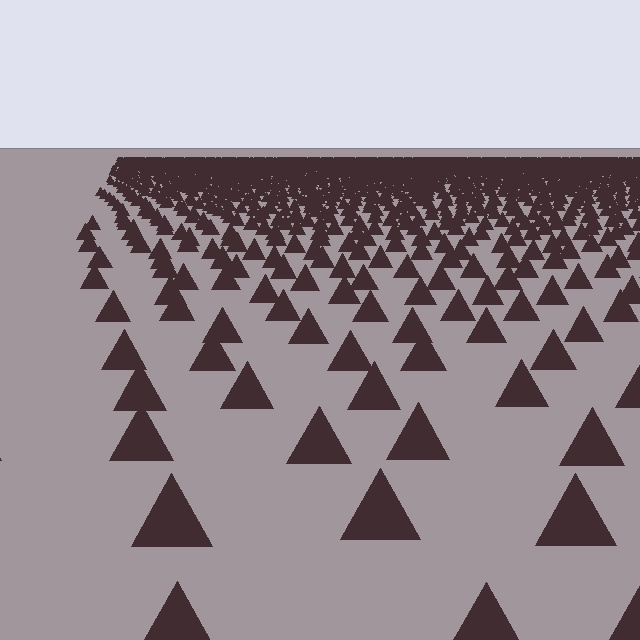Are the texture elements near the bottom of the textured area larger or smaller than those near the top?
Larger. Near the bottom, elements are closer to the viewer and appear at a bigger on-screen size.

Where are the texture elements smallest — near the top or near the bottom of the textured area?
Near the top.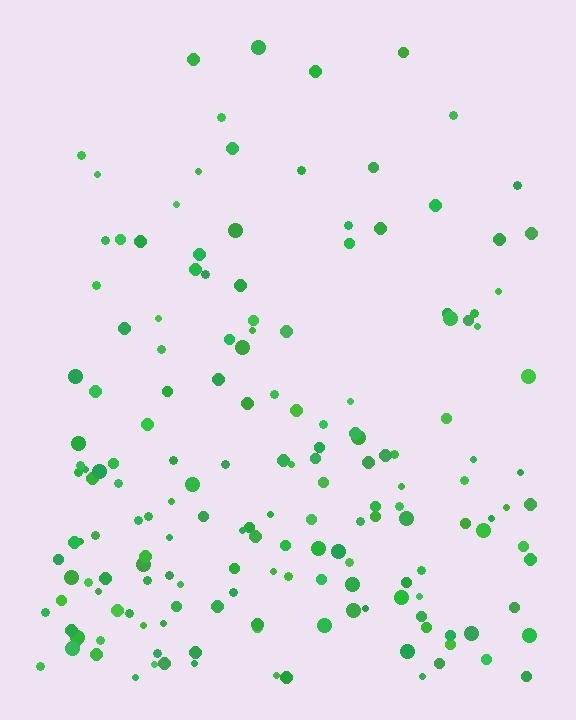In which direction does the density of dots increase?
From top to bottom, with the bottom side densest.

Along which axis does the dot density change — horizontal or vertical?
Vertical.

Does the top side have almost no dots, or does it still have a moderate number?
Still a moderate number, just noticeably fewer than the bottom.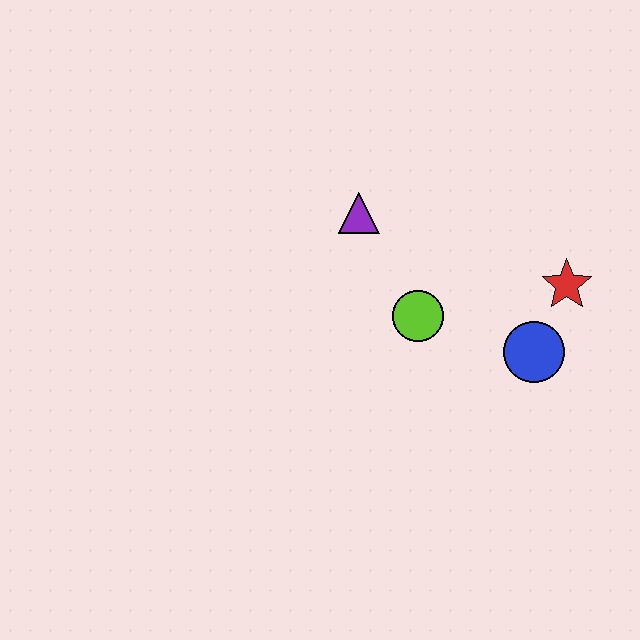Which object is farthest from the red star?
The purple triangle is farthest from the red star.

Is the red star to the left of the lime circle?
No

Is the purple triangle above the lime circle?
Yes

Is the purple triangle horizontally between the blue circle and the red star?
No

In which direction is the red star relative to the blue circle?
The red star is above the blue circle.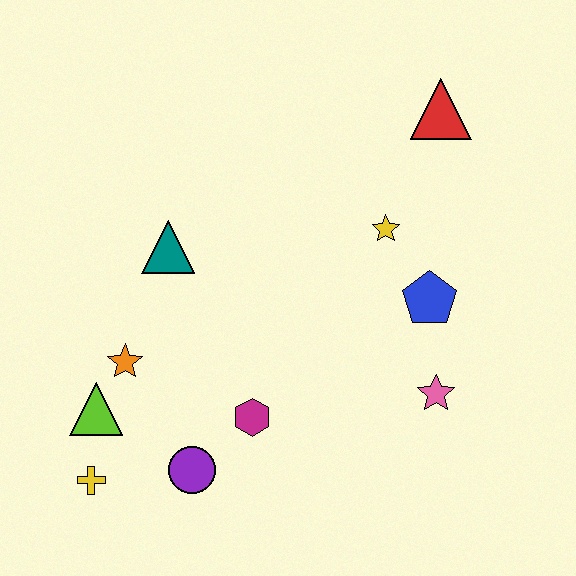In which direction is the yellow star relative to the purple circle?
The yellow star is above the purple circle.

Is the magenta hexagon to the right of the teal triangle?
Yes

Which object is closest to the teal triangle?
The orange star is closest to the teal triangle.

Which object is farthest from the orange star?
The red triangle is farthest from the orange star.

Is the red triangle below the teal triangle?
No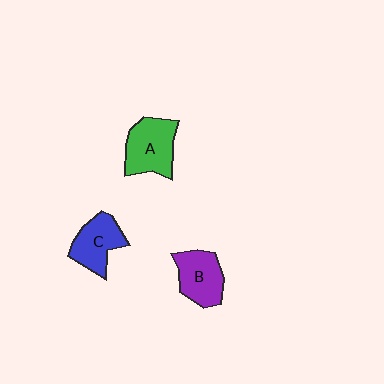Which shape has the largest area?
Shape A (green).